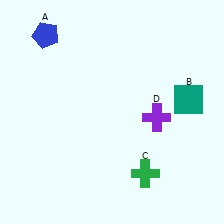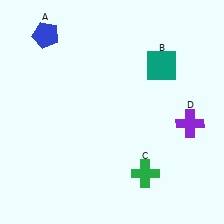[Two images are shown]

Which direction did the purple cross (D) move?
The purple cross (D) moved right.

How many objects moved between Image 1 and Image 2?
2 objects moved between the two images.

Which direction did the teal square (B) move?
The teal square (B) moved up.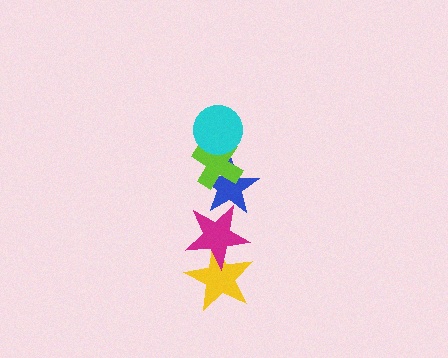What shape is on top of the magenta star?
The blue star is on top of the magenta star.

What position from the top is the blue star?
The blue star is 3rd from the top.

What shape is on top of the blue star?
The lime cross is on top of the blue star.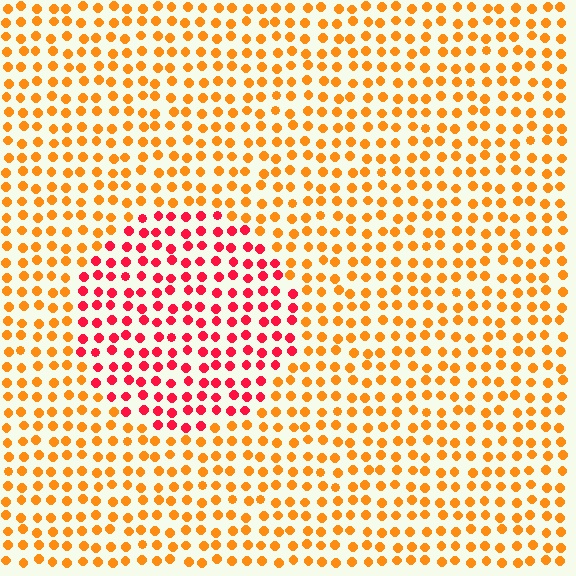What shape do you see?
I see a circle.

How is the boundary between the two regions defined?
The boundary is defined purely by a slight shift in hue (about 43 degrees). Spacing, size, and orientation are identical on both sides.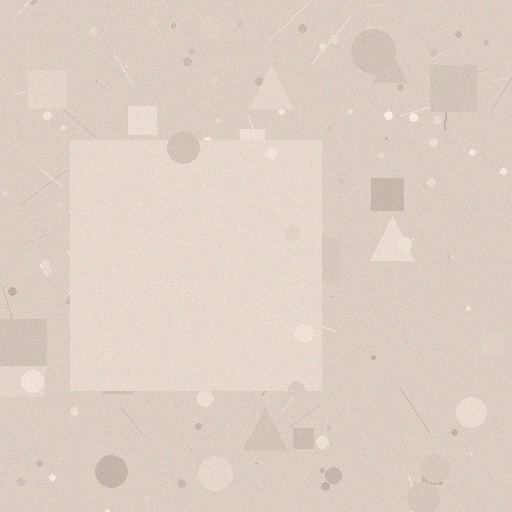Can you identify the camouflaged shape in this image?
The camouflaged shape is a square.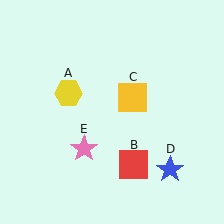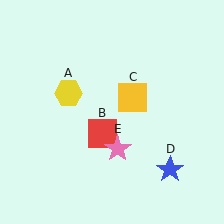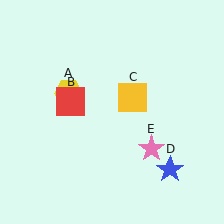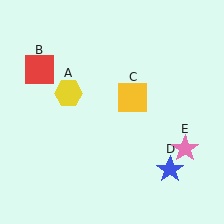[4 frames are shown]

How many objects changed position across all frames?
2 objects changed position: red square (object B), pink star (object E).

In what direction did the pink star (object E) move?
The pink star (object E) moved right.